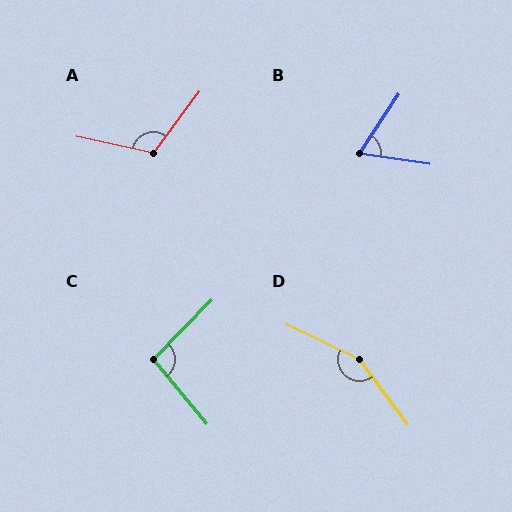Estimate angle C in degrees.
Approximately 96 degrees.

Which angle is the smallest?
B, at approximately 65 degrees.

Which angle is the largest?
D, at approximately 152 degrees.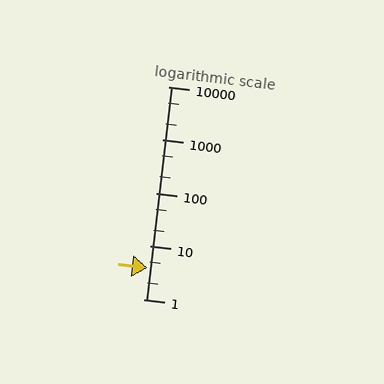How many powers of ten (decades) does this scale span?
The scale spans 4 decades, from 1 to 10000.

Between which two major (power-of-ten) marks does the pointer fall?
The pointer is between 1 and 10.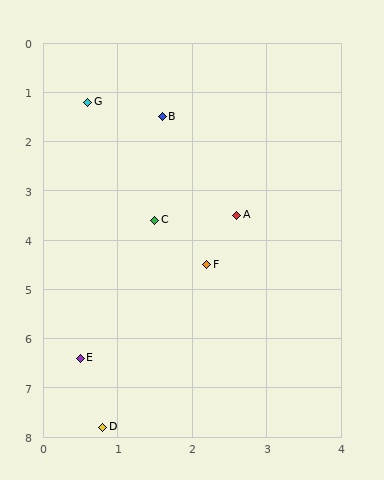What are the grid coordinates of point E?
Point E is at approximately (0.5, 6.4).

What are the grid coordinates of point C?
Point C is at approximately (1.5, 3.6).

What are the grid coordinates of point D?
Point D is at approximately (0.8, 7.8).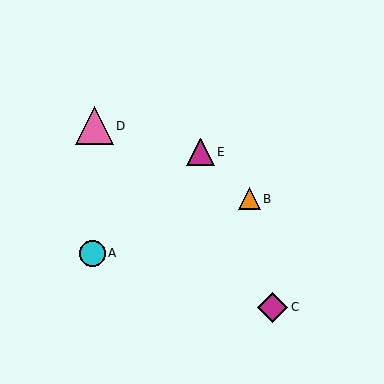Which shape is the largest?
The pink triangle (labeled D) is the largest.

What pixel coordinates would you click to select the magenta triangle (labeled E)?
Click at (201, 152) to select the magenta triangle E.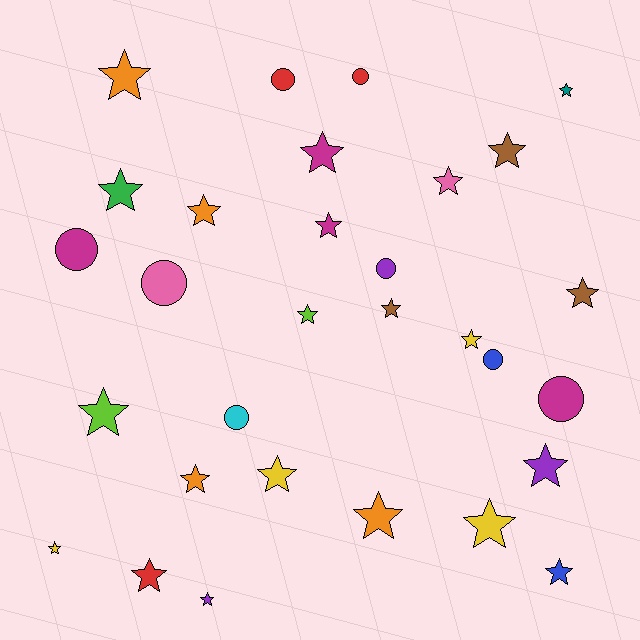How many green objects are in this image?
There is 1 green object.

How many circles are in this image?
There are 8 circles.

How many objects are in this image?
There are 30 objects.